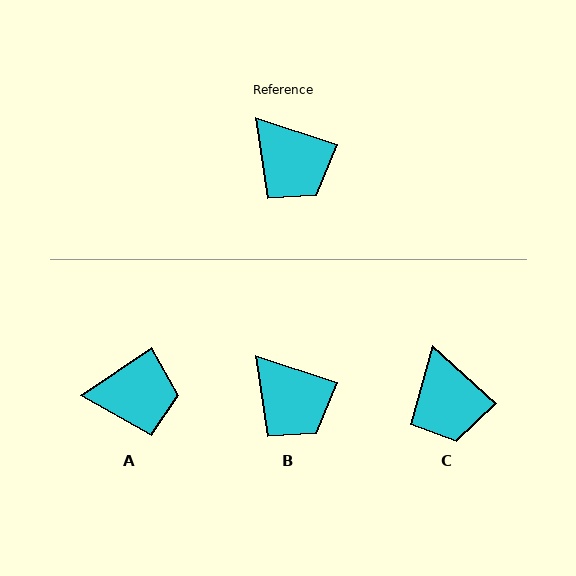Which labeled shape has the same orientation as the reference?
B.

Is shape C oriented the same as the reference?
No, it is off by about 24 degrees.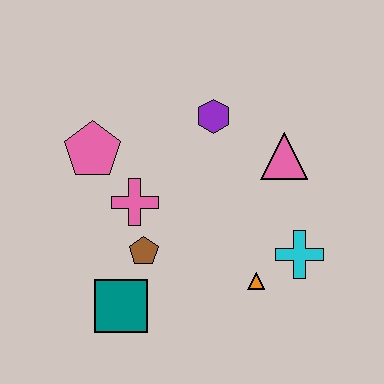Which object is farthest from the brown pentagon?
The pink triangle is farthest from the brown pentagon.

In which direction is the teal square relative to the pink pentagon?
The teal square is below the pink pentagon.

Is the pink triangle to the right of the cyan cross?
No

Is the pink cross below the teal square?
No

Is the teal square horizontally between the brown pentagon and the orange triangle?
No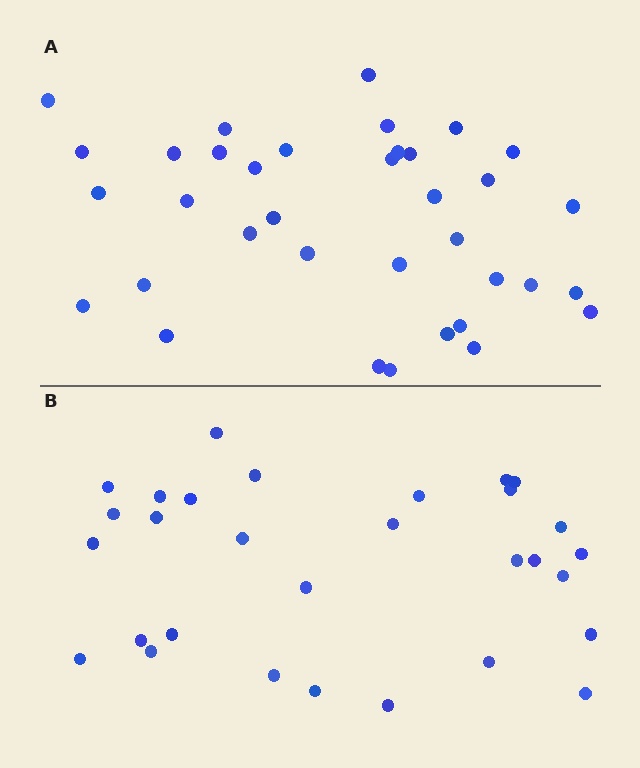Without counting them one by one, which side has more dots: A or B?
Region A (the top region) has more dots.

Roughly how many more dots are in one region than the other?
Region A has about 6 more dots than region B.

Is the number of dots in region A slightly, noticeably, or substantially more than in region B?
Region A has only slightly more — the two regions are fairly close. The ratio is roughly 1.2 to 1.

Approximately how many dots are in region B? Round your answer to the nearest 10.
About 30 dots.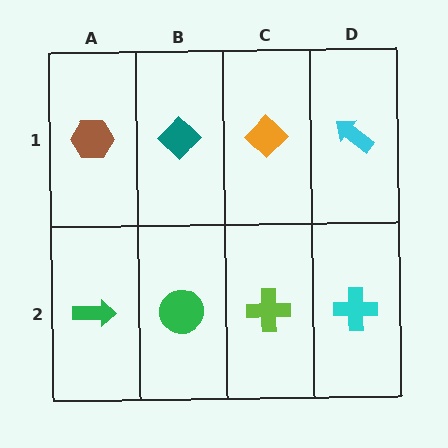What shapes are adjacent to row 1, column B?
A green circle (row 2, column B), a brown hexagon (row 1, column A), an orange diamond (row 1, column C).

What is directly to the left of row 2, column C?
A green circle.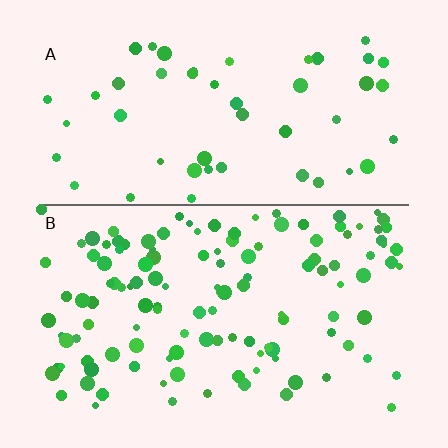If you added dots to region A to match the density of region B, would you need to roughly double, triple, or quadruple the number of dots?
Approximately triple.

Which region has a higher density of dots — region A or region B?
B (the bottom).